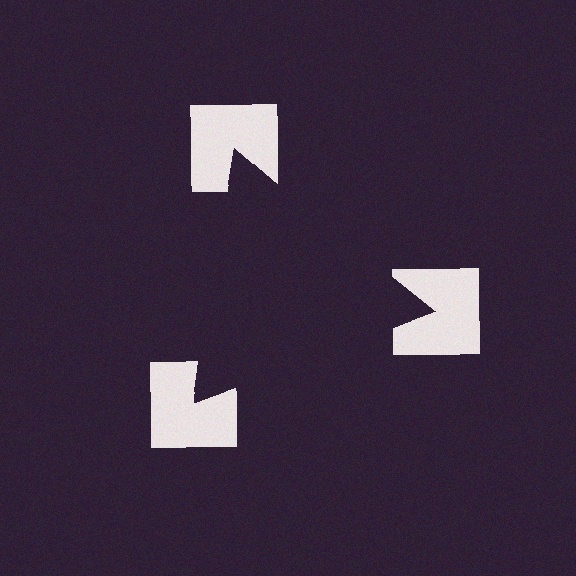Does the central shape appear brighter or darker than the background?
It typically appears slightly darker than the background, even though no actual brightness change is drawn.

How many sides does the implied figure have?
3 sides.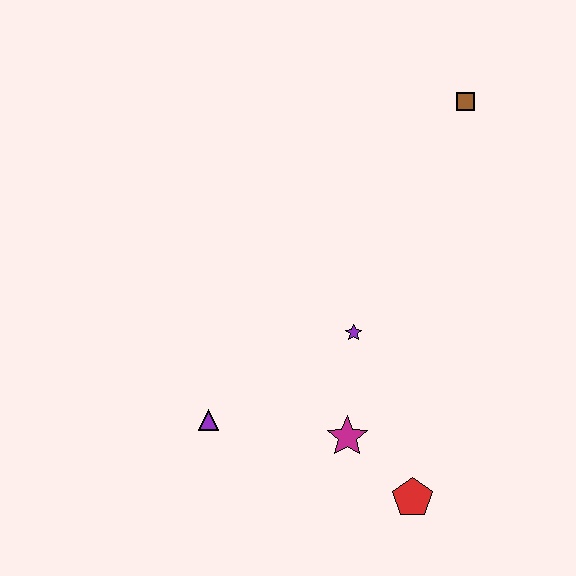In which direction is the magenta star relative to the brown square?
The magenta star is below the brown square.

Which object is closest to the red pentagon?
The magenta star is closest to the red pentagon.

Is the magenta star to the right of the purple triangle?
Yes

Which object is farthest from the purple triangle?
The brown square is farthest from the purple triangle.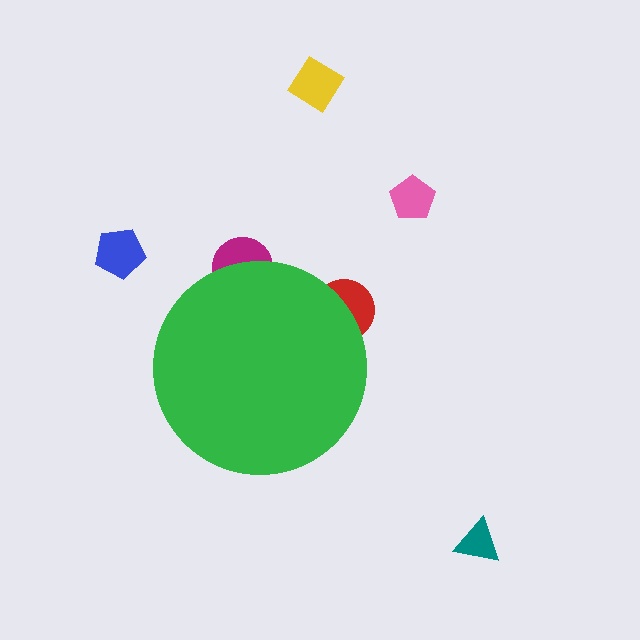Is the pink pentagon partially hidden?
No, the pink pentagon is fully visible.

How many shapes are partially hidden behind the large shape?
2 shapes are partially hidden.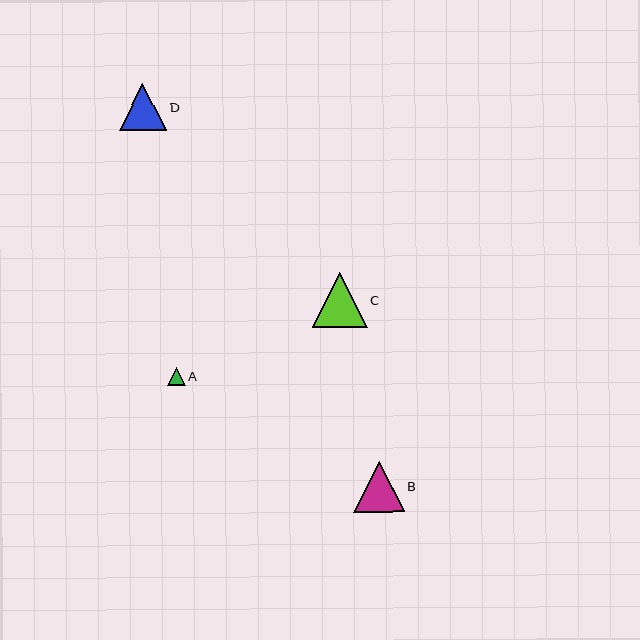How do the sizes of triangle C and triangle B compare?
Triangle C and triangle B are approximately the same size.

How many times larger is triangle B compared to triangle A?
Triangle B is approximately 2.8 times the size of triangle A.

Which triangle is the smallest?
Triangle A is the smallest with a size of approximately 18 pixels.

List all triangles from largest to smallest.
From largest to smallest: C, B, D, A.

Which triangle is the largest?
Triangle C is the largest with a size of approximately 55 pixels.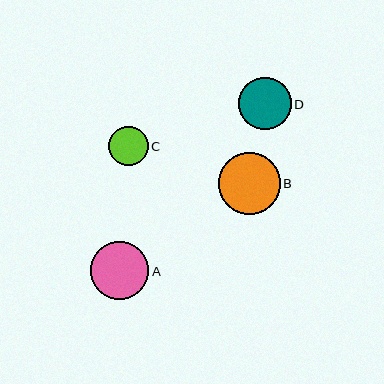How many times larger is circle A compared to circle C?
Circle A is approximately 1.5 times the size of circle C.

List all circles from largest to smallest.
From largest to smallest: B, A, D, C.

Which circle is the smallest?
Circle C is the smallest with a size of approximately 40 pixels.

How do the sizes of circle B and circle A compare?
Circle B and circle A are approximately the same size.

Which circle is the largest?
Circle B is the largest with a size of approximately 62 pixels.